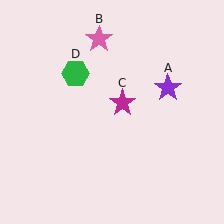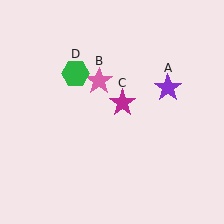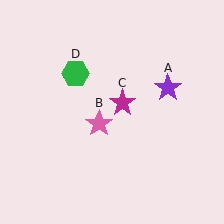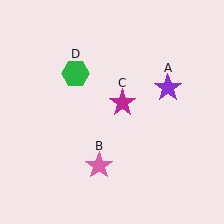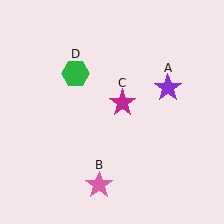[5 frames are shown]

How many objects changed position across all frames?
1 object changed position: pink star (object B).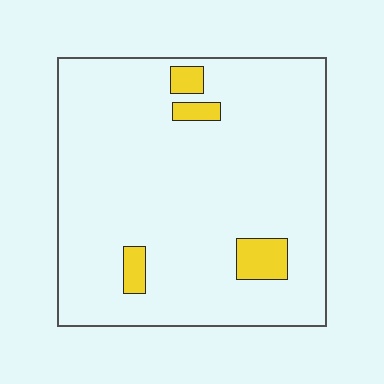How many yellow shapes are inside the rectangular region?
4.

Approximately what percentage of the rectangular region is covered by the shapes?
Approximately 5%.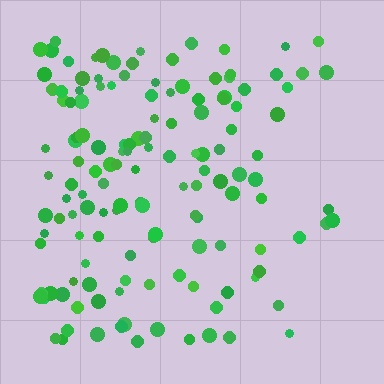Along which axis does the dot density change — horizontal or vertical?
Horizontal.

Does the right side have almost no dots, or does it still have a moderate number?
Still a moderate number, just noticeably fewer than the left.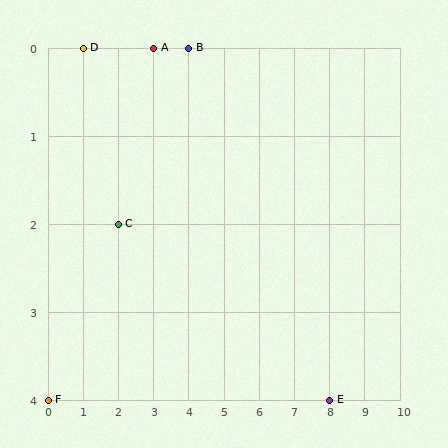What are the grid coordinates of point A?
Point A is at grid coordinates (3, 0).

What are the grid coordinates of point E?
Point E is at grid coordinates (8, 4).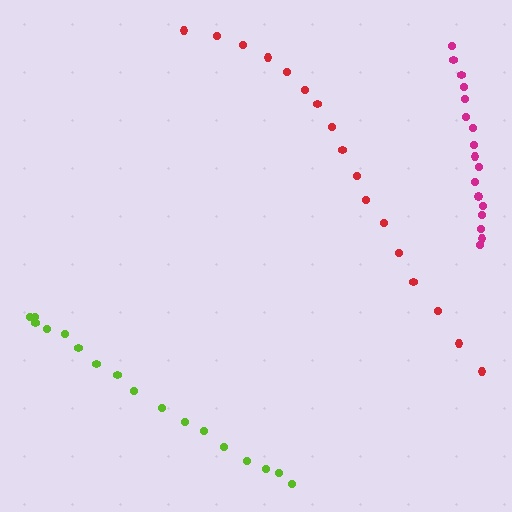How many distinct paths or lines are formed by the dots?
There are 3 distinct paths.